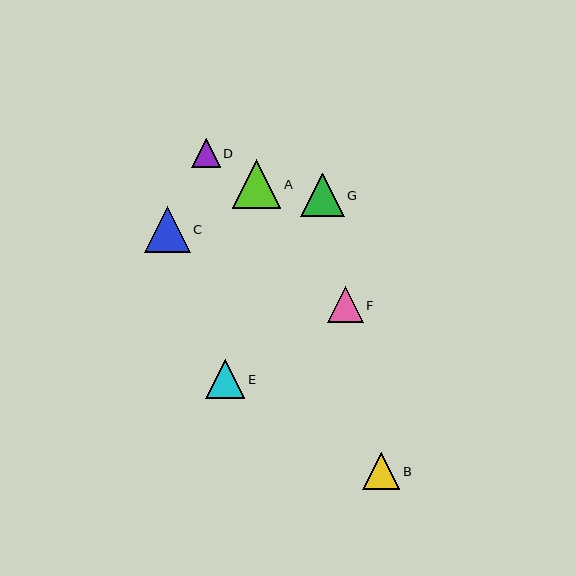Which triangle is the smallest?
Triangle D is the smallest with a size of approximately 29 pixels.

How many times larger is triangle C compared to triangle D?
Triangle C is approximately 1.6 times the size of triangle D.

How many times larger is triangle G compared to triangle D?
Triangle G is approximately 1.5 times the size of triangle D.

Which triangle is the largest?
Triangle A is the largest with a size of approximately 48 pixels.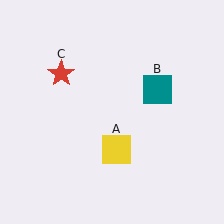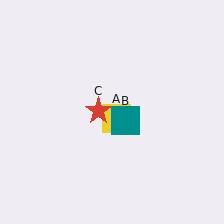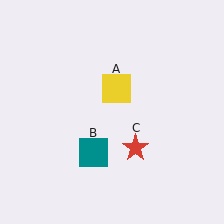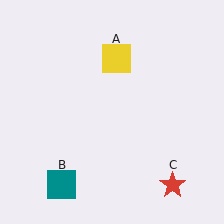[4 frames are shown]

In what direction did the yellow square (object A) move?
The yellow square (object A) moved up.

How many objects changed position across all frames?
3 objects changed position: yellow square (object A), teal square (object B), red star (object C).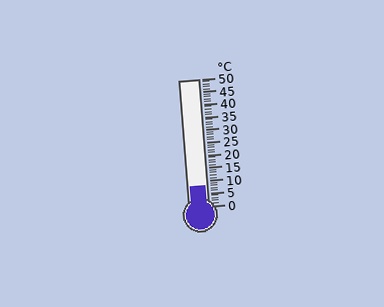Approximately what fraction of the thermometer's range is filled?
The thermometer is filled to approximately 15% of its range.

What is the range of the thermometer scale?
The thermometer scale ranges from 0°C to 50°C.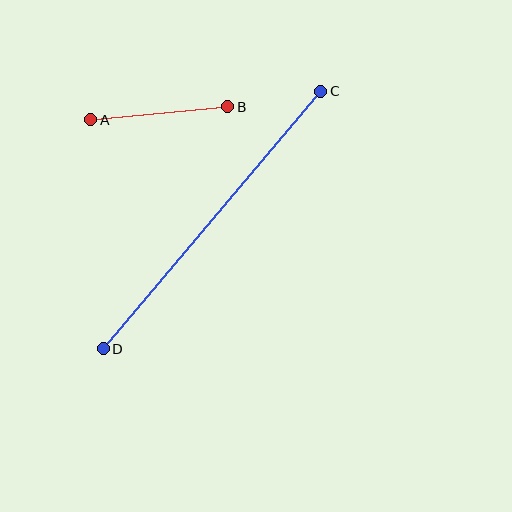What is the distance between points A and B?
The distance is approximately 138 pixels.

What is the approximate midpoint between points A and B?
The midpoint is at approximately (159, 113) pixels.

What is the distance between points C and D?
The distance is approximately 337 pixels.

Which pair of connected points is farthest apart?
Points C and D are farthest apart.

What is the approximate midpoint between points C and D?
The midpoint is at approximately (212, 220) pixels.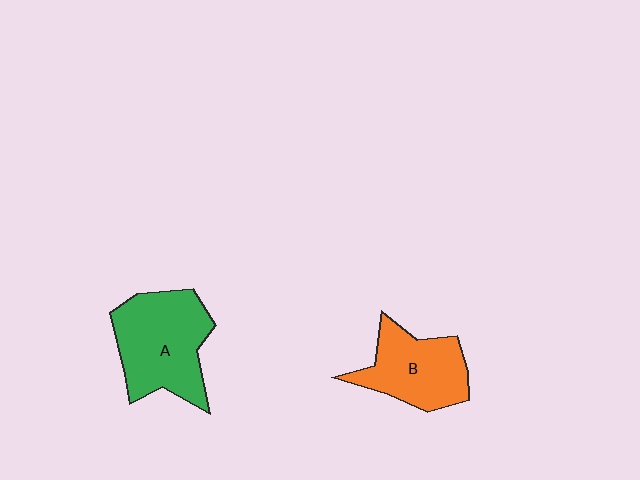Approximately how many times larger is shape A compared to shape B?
Approximately 1.3 times.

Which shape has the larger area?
Shape A (green).